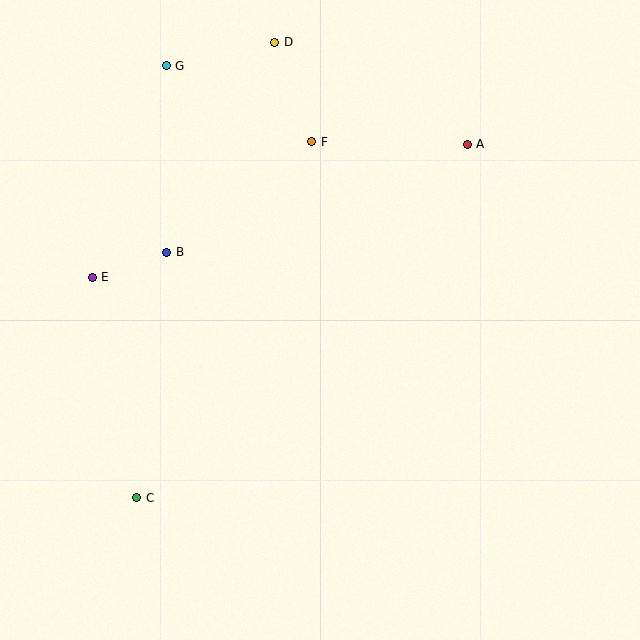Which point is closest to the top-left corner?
Point G is closest to the top-left corner.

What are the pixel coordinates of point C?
Point C is at (137, 498).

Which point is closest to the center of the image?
Point B at (167, 252) is closest to the center.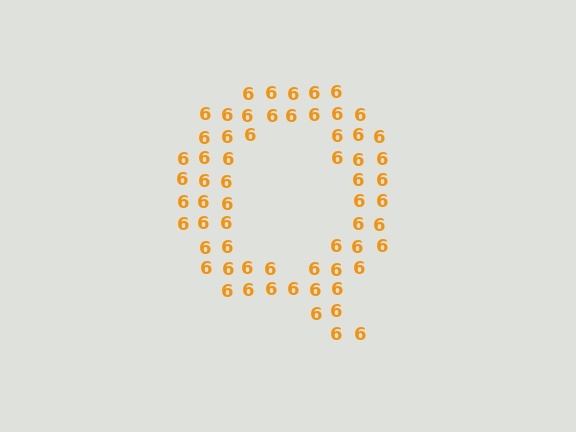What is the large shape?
The large shape is the letter Q.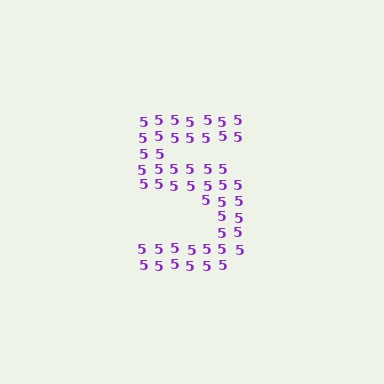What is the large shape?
The large shape is the digit 5.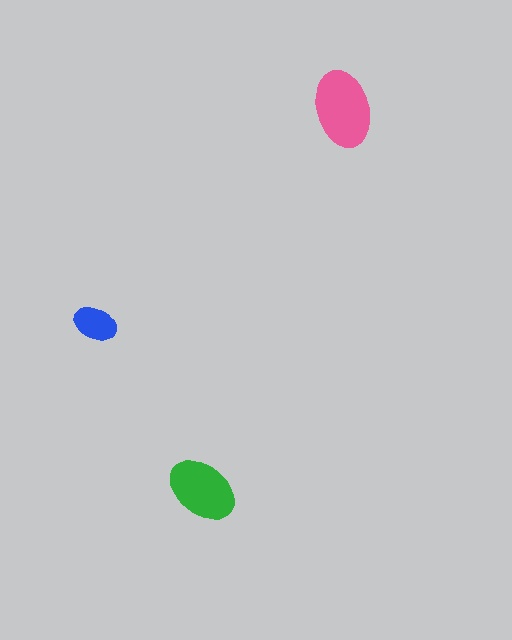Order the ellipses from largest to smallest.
the pink one, the green one, the blue one.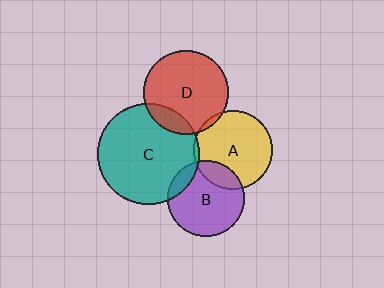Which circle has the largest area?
Circle C (teal).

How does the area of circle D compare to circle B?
Approximately 1.2 times.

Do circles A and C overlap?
Yes.